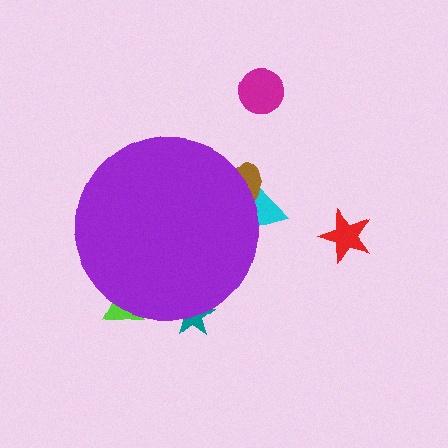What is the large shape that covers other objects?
A purple circle.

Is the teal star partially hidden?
Yes, the teal star is partially hidden behind the purple circle.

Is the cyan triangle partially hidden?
Yes, the cyan triangle is partially hidden behind the purple circle.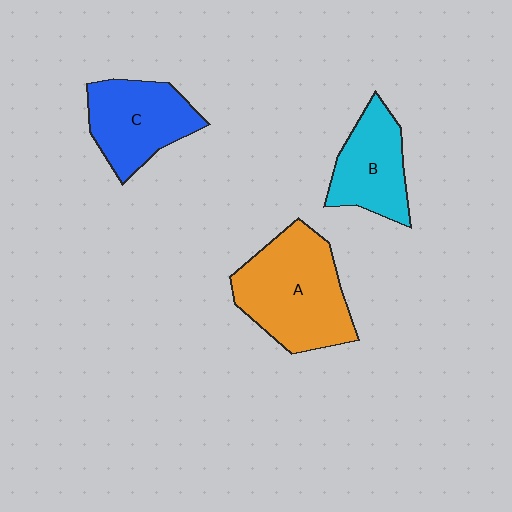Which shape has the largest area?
Shape A (orange).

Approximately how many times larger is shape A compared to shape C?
Approximately 1.4 times.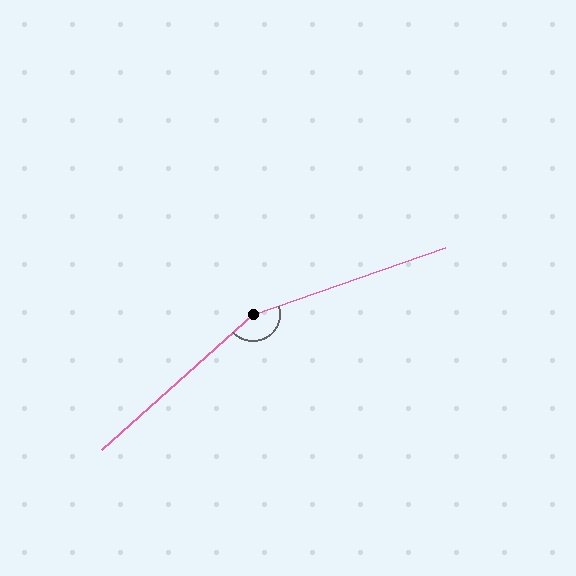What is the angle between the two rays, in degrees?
Approximately 157 degrees.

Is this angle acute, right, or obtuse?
It is obtuse.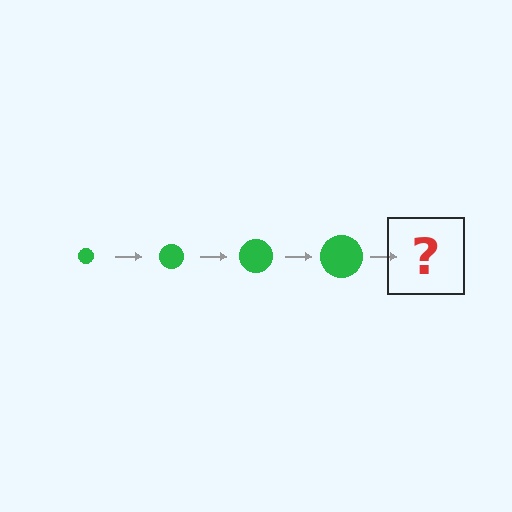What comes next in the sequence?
The next element should be a green circle, larger than the previous one.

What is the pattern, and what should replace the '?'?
The pattern is that the circle gets progressively larger each step. The '?' should be a green circle, larger than the previous one.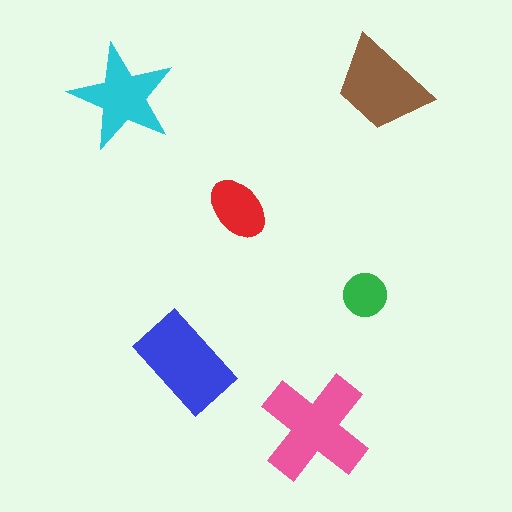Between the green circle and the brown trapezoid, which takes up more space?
The brown trapezoid.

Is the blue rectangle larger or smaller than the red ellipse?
Larger.